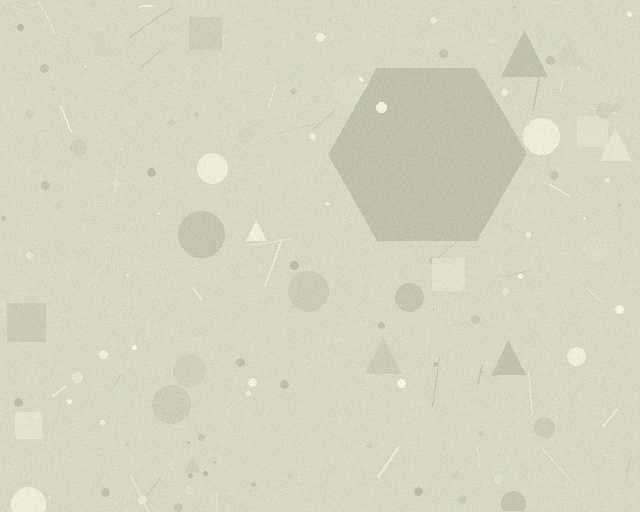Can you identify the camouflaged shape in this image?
The camouflaged shape is a hexagon.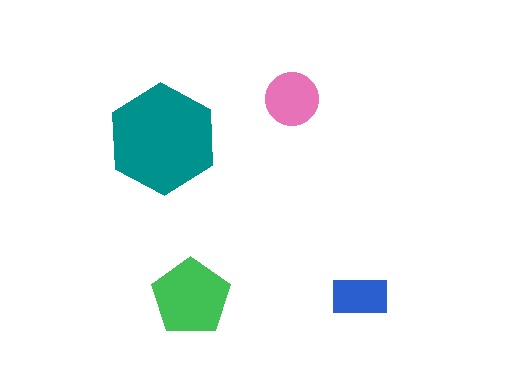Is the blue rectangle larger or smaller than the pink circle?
Smaller.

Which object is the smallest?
The blue rectangle.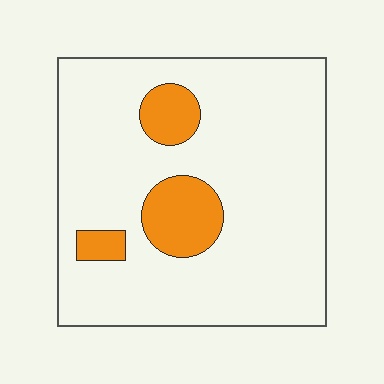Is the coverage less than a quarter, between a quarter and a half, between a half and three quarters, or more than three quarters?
Less than a quarter.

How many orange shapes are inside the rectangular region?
3.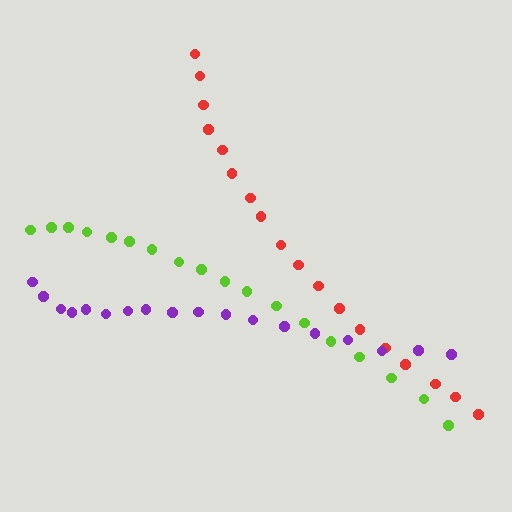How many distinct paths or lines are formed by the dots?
There are 3 distinct paths.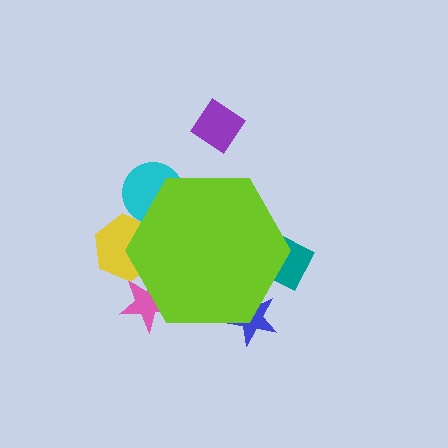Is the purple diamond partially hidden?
No, the purple diamond is fully visible.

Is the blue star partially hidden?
Yes, the blue star is partially hidden behind the lime hexagon.